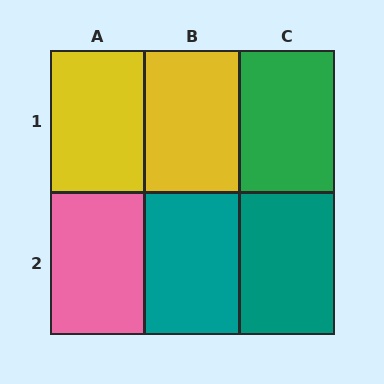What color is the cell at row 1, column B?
Yellow.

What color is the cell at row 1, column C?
Green.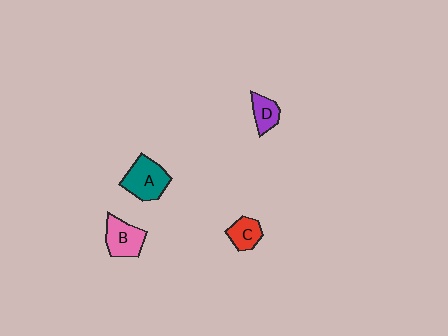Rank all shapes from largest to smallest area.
From largest to smallest: A (teal), B (pink), C (red), D (purple).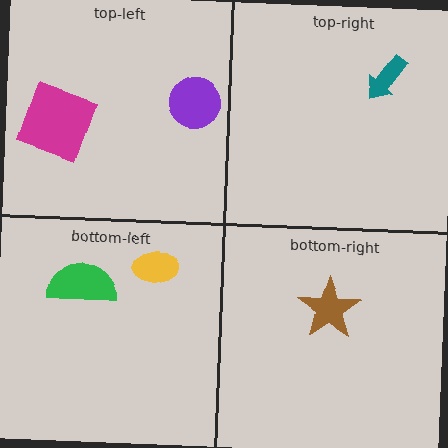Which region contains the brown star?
The bottom-right region.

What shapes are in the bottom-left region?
The green semicircle, the yellow ellipse.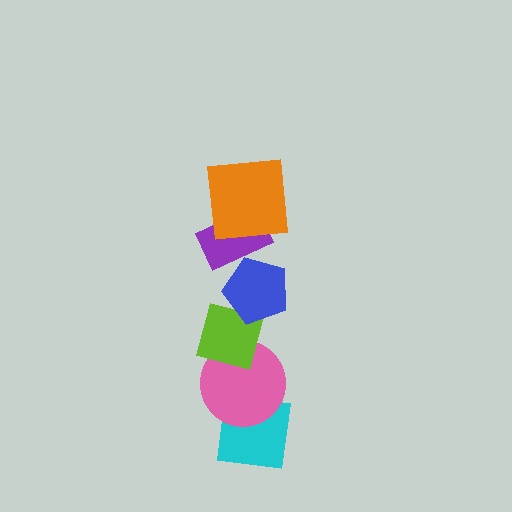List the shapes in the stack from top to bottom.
From top to bottom: the orange square, the purple rectangle, the blue pentagon, the lime square, the pink circle, the cyan square.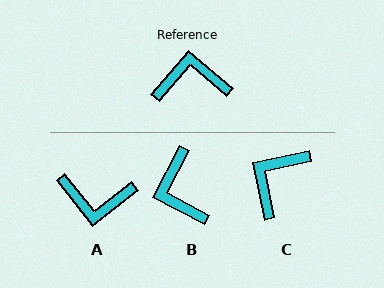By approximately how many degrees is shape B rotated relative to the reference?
Approximately 103 degrees counter-clockwise.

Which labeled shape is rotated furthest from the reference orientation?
A, about 169 degrees away.